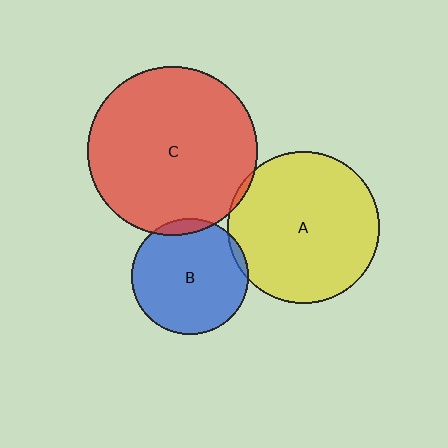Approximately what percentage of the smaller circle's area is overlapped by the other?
Approximately 5%.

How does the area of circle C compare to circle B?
Approximately 2.1 times.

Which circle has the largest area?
Circle C (red).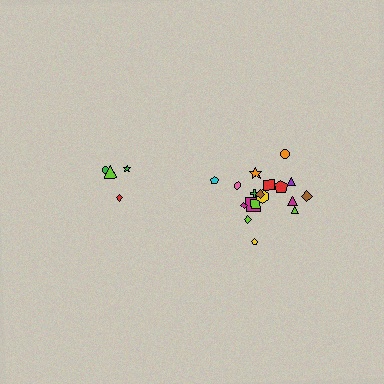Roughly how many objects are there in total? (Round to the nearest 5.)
Roughly 20 objects in total.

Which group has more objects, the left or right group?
The right group.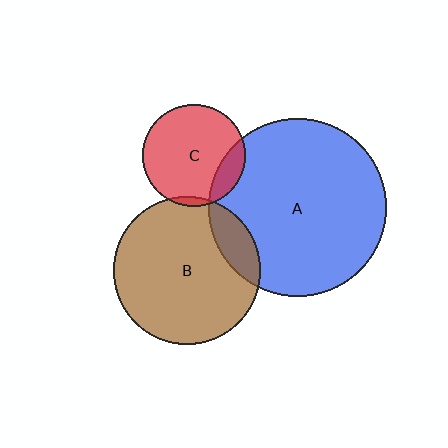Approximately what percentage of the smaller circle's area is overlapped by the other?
Approximately 15%.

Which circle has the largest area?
Circle A (blue).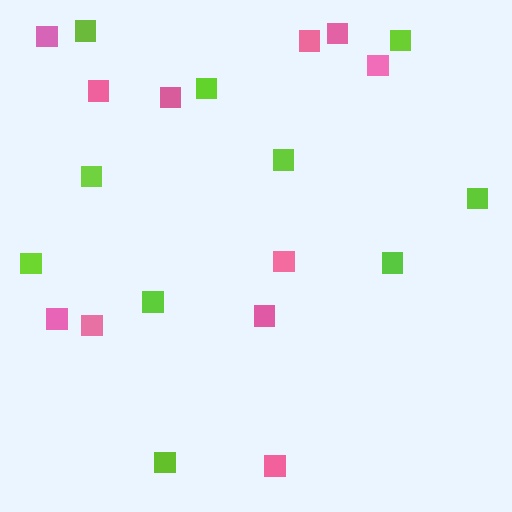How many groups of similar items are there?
There are 2 groups: one group of pink squares (11) and one group of lime squares (10).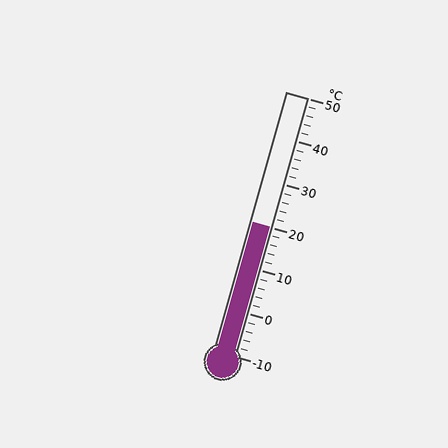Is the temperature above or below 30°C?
The temperature is below 30°C.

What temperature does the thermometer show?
The thermometer shows approximately 20°C.